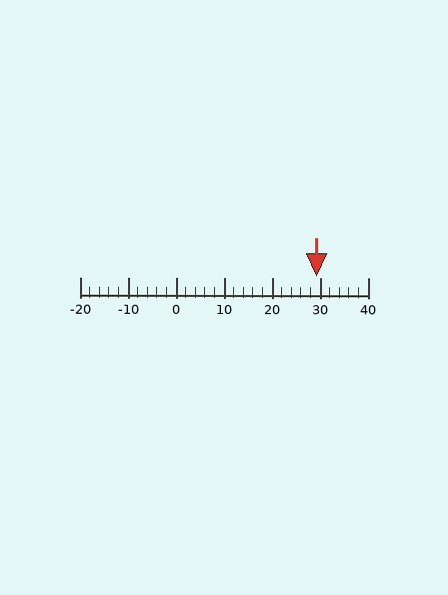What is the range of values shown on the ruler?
The ruler shows values from -20 to 40.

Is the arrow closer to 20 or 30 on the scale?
The arrow is closer to 30.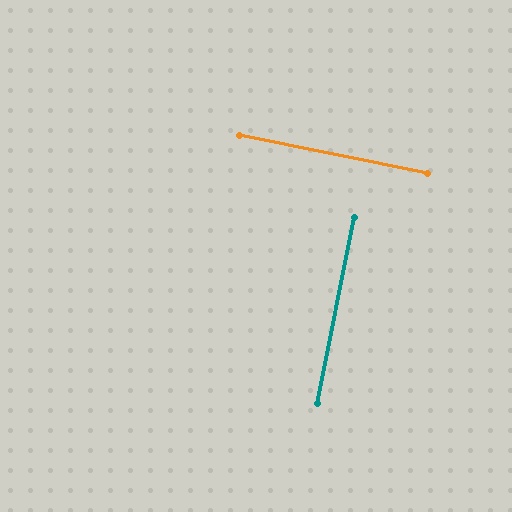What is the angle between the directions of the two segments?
Approximately 90 degrees.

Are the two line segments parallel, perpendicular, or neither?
Perpendicular — they meet at approximately 90°.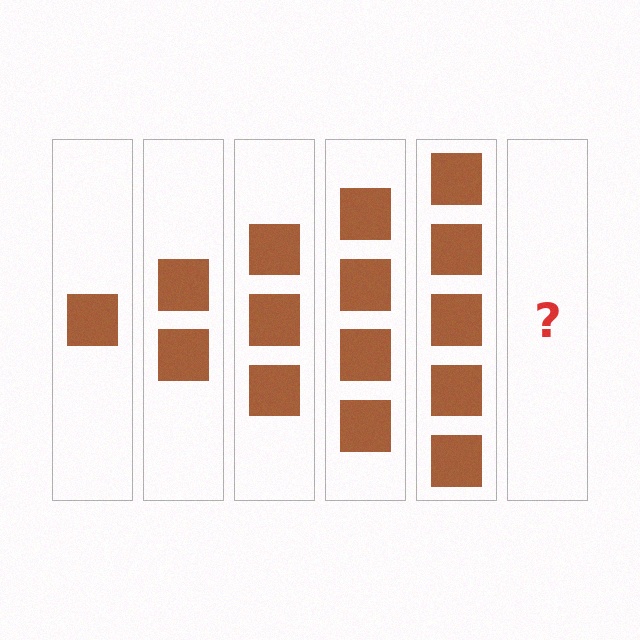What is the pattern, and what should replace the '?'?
The pattern is that each step adds one more square. The '?' should be 6 squares.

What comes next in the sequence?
The next element should be 6 squares.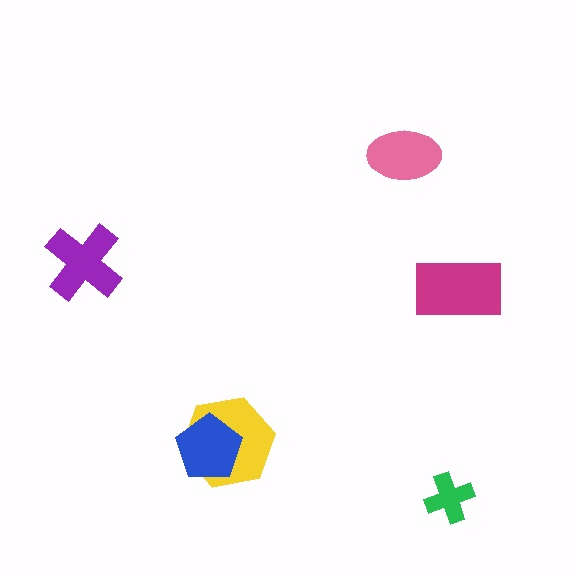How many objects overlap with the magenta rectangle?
0 objects overlap with the magenta rectangle.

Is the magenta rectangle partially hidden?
No, no other shape covers it.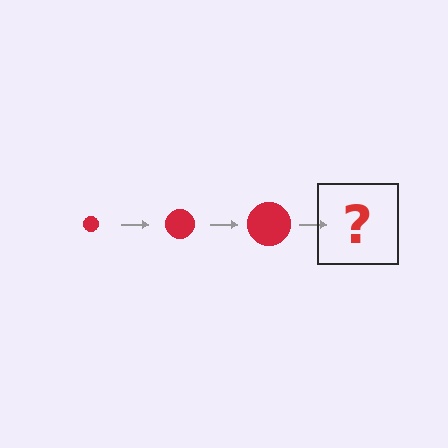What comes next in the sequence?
The next element should be a red circle, larger than the previous one.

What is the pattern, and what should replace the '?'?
The pattern is that the circle gets progressively larger each step. The '?' should be a red circle, larger than the previous one.